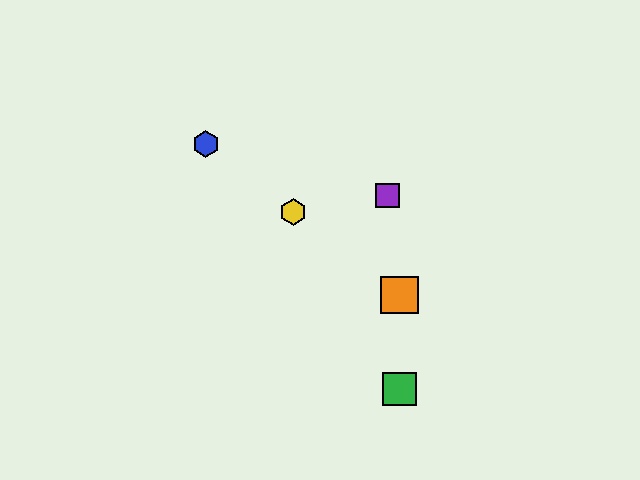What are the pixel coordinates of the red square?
The red square is at (403, 298).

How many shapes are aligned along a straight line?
4 shapes (the red square, the blue hexagon, the yellow hexagon, the orange square) are aligned along a straight line.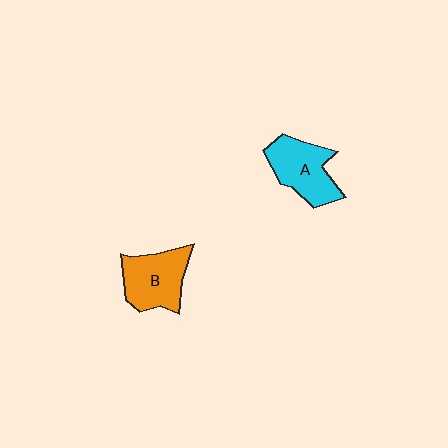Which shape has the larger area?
Shape B (orange).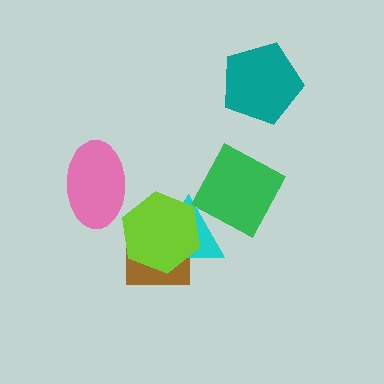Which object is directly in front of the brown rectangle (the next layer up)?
The cyan triangle is directly in front of the brown rectangle.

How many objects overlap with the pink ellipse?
0 objects overlap with the pink ellipse.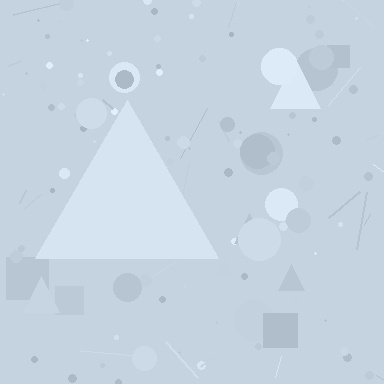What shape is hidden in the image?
A triangle is hidden in the image.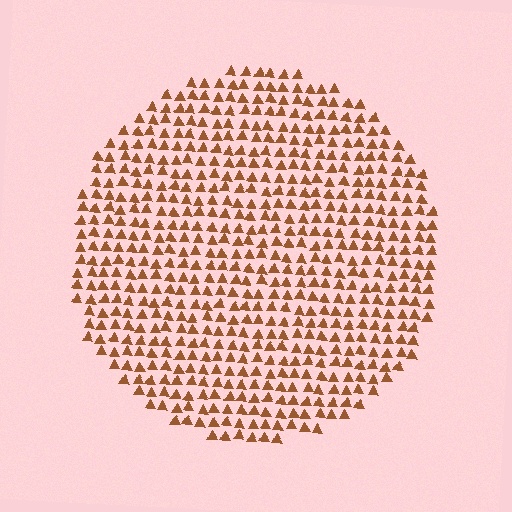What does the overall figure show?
The overall figure shows a circle.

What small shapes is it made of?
It is made of small triangles.